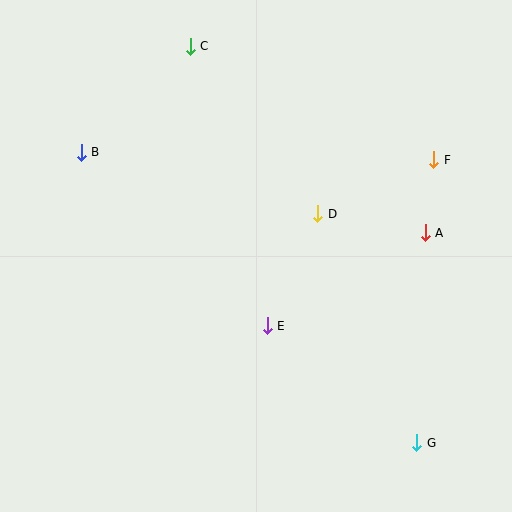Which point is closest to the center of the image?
Point E at (267, 326) is closest to the center.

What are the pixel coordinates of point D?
Point D is at (318, 214).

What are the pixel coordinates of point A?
Point A is at (425, 233).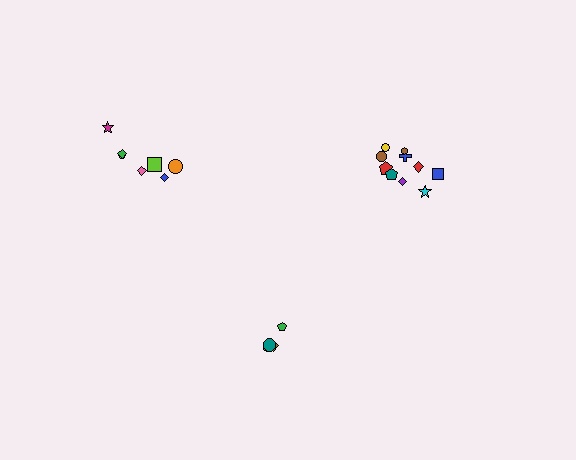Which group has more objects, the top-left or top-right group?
The top-right group.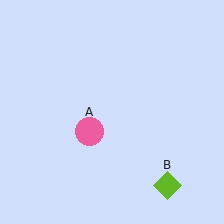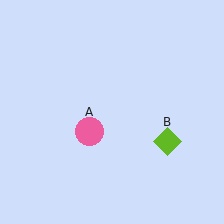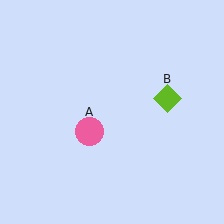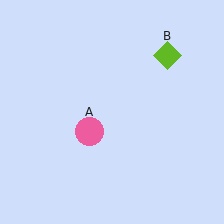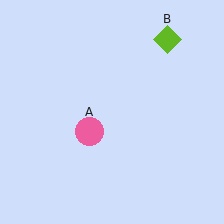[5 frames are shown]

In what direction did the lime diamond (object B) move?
The lime diamond (object B) moved up.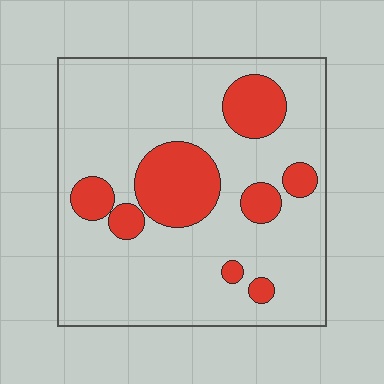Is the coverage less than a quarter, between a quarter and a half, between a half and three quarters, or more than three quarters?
Less than a quarter.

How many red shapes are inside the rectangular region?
8.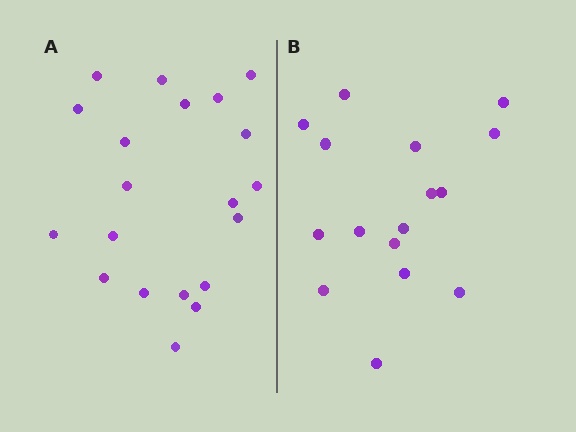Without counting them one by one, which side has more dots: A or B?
Region A (the left region) has more dots.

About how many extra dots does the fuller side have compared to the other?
Region A has about 4 more dots than region B.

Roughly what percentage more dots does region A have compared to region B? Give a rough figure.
About 25% more.